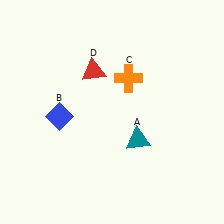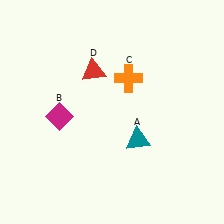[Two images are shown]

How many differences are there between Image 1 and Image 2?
There is 1 difference between the two images.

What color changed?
The diamond (B) changed from blue in Image 1 to magenta in Image 2.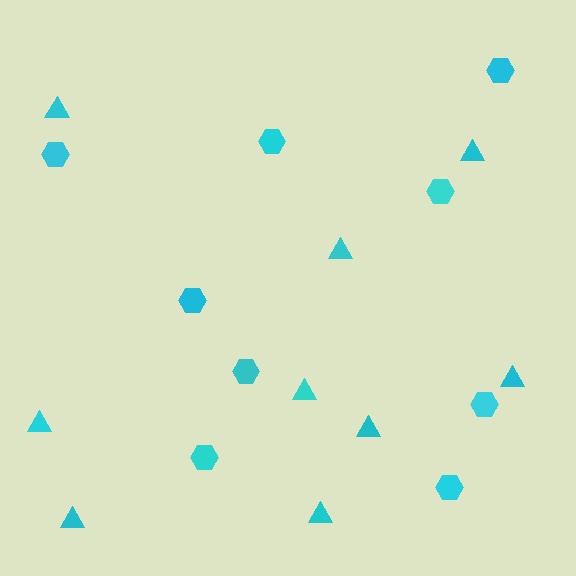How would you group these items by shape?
There are 2 groups: one group of hexagons (9) and one group of triangles (9).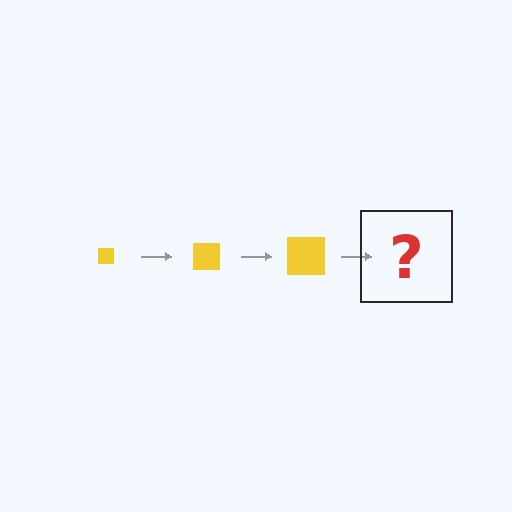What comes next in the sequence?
The next element should be a yellow square, larger than the previous one.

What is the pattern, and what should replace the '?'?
The pattern is that the square gets progressively larger each step. The '?' should be a yellow square, larger than the previous one.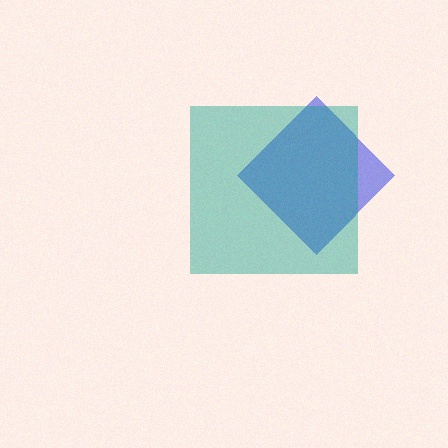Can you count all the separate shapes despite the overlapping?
Yes, there are 2 separate shapes.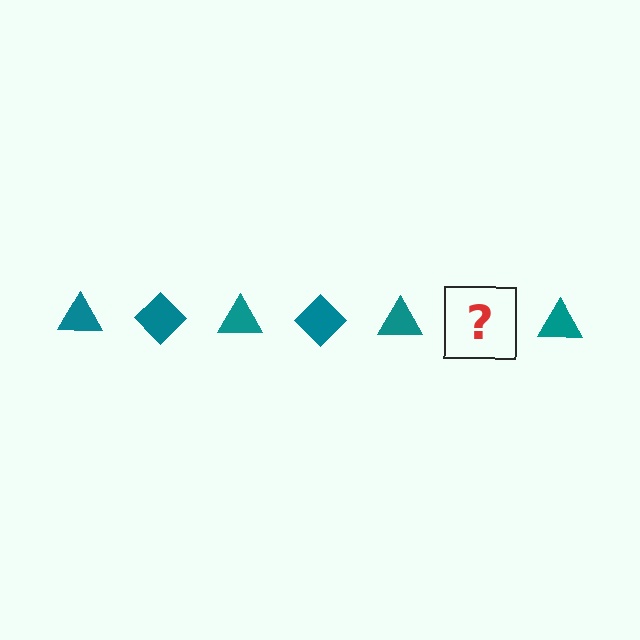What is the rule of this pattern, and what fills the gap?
The rule is that the pattern cycles through triangle, diamond shapes in teal. The gap should be filled with a teal diamond.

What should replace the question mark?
The question mark should be replaced with a teal diamond.